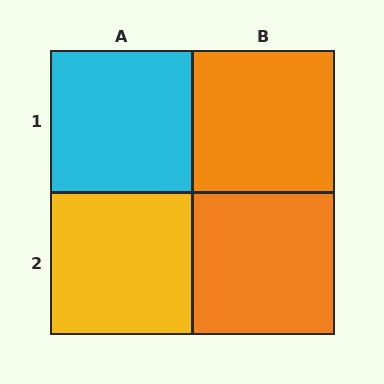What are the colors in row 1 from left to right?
Cyan, orange.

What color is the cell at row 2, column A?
Yellow.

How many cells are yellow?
1 cell is yellow.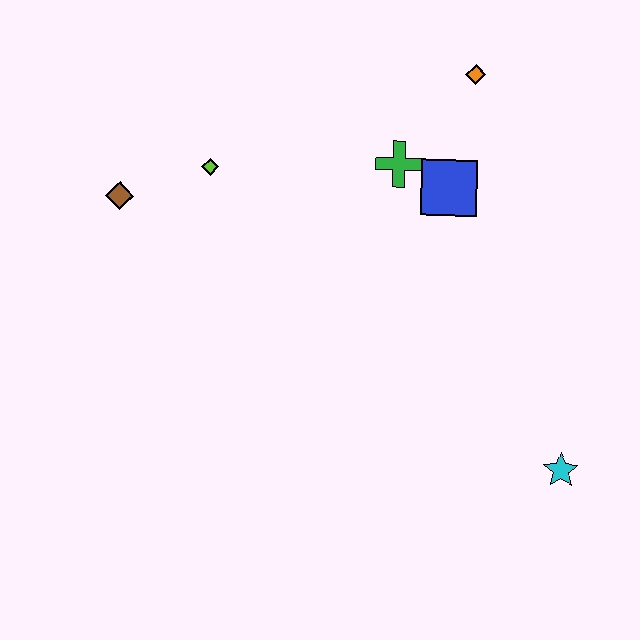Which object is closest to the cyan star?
The blue square is closest to the cyan star.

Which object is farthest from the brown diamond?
The cyan star is farthest from the brown diamond.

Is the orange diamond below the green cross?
No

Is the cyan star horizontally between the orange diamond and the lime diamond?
No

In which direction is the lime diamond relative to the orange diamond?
The lime diamond is to the left of the orange diamond.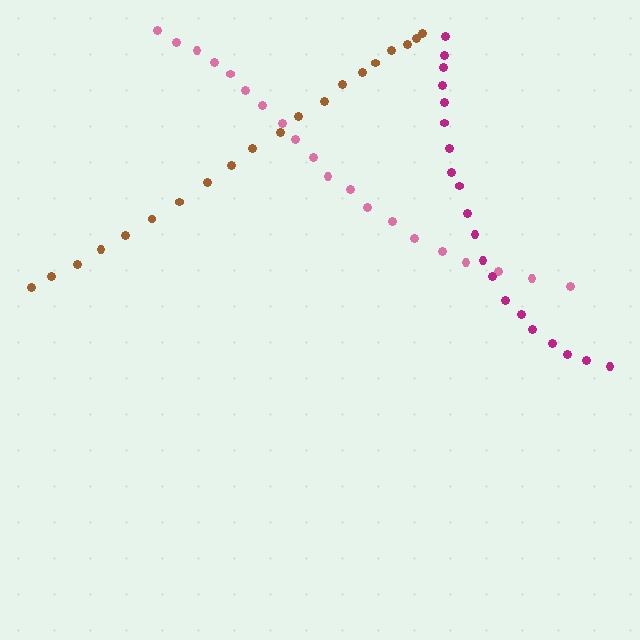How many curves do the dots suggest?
There are 3 distinct paths.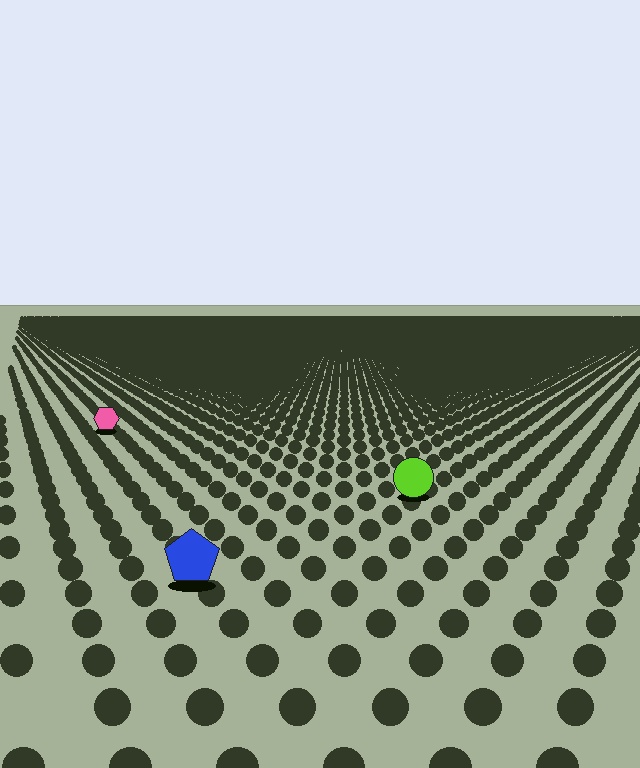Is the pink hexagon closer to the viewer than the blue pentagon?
No. The blue pentagon is closer — you can tell from the texture gradient: the ground texture is coarser near it.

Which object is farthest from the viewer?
The pink hexagon is farthest from the viewer. It appears smaller and the ground texture around it is denser.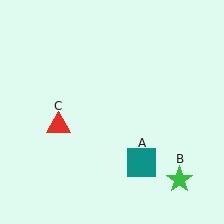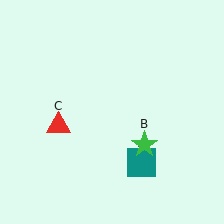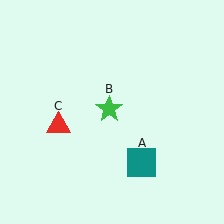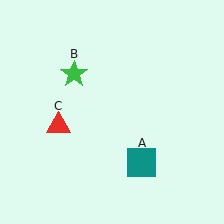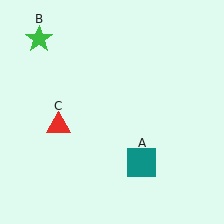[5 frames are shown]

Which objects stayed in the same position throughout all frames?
Teal square (object A) and red triangle (object C) remained stationary.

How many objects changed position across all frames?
1 object changed position: green star (object B).